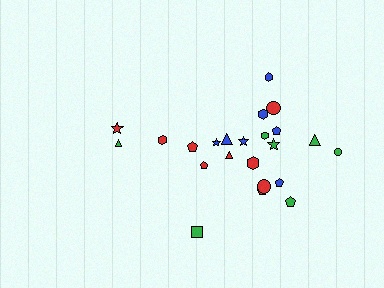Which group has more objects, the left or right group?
The right group.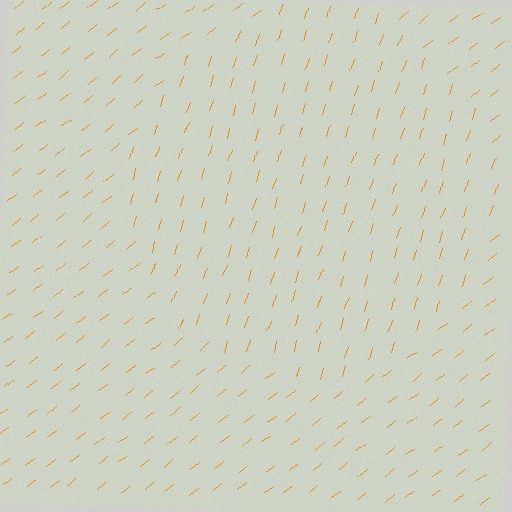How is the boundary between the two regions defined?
The boundary is defined purely by a change in line orientation (approximately 33 degrees difference). All lines are the same color and thickness.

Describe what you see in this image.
The image is filled with small orange line segments. A circle region in the image has lines oriented differently from the surrounding lines, creating a visible texture boundary.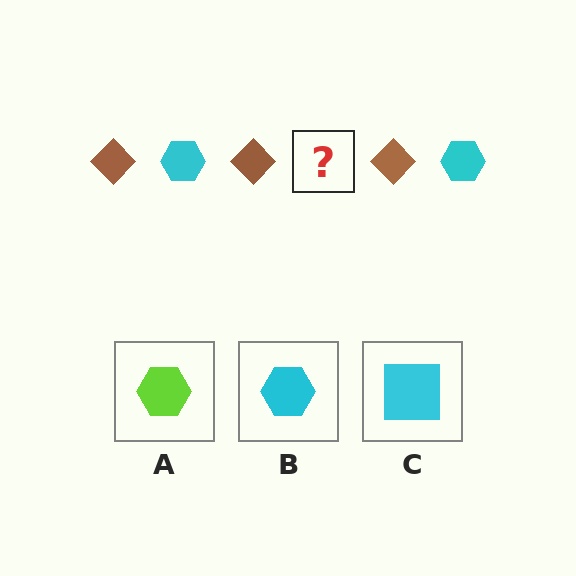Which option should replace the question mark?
Option B.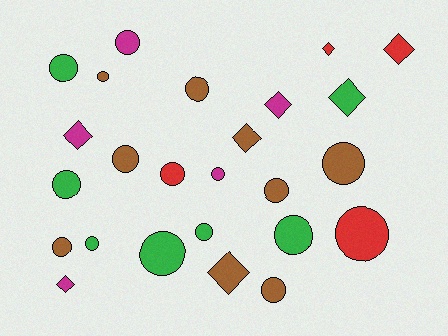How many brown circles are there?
There are 7 brown circles.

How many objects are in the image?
There are 25 objects.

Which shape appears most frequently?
Circle, with 17 objects.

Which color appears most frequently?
Brown, with 9 objects.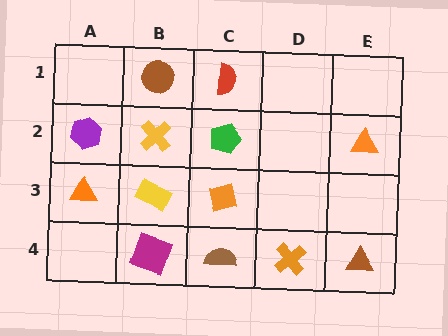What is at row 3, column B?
A yellow rectangle.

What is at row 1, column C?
A red semicircle.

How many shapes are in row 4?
4 shapes.